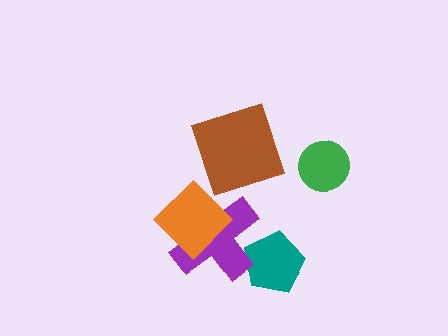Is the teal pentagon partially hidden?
Yes, it is partially covered by another shape.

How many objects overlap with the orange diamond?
1 object overlaps with the orange diamond.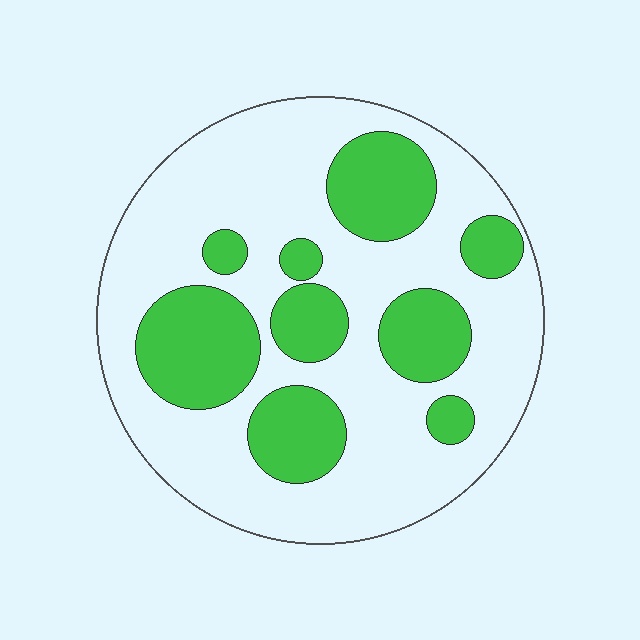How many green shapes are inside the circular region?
9.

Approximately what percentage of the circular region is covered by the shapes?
Approximately 30%.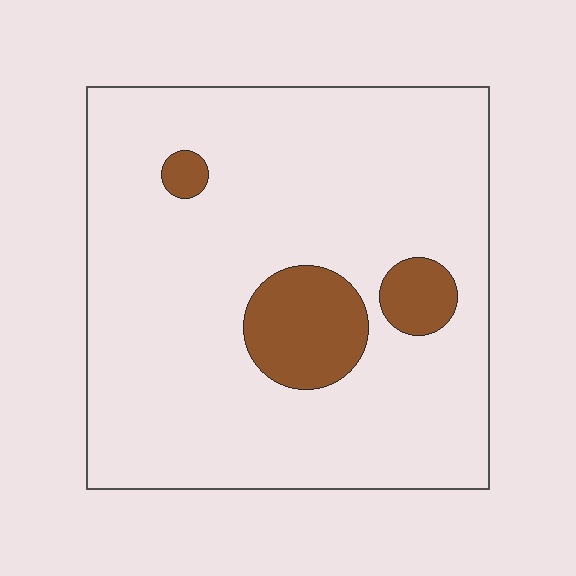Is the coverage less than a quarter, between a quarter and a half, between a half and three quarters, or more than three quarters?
Less than a quarter.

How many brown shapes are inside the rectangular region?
3.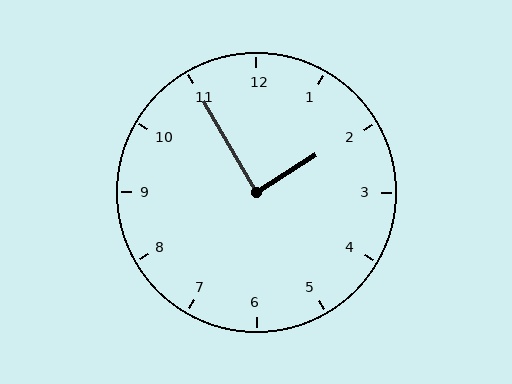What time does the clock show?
1:55.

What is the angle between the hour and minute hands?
Approximately 88 degrees.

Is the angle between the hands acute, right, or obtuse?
It is right.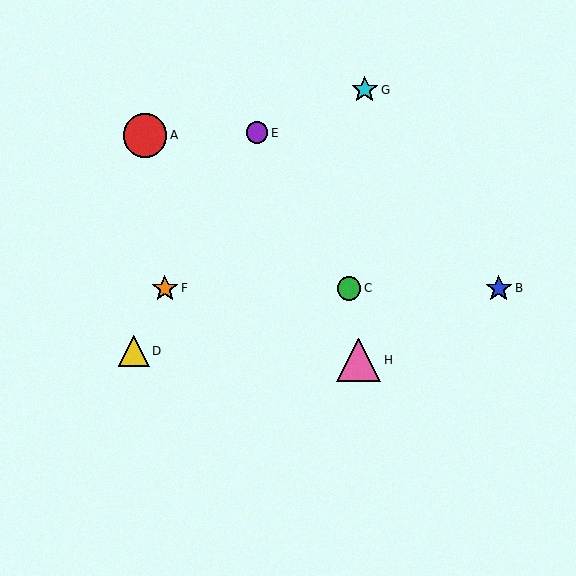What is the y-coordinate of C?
Object C is at y≈288.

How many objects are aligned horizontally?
3 objects (B, C, F) are aligned horizontally.